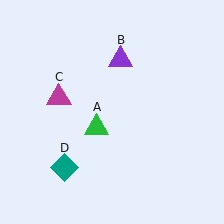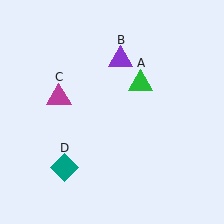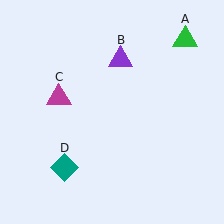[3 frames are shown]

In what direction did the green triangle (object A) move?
The green triangle (object A) moved up and to the right.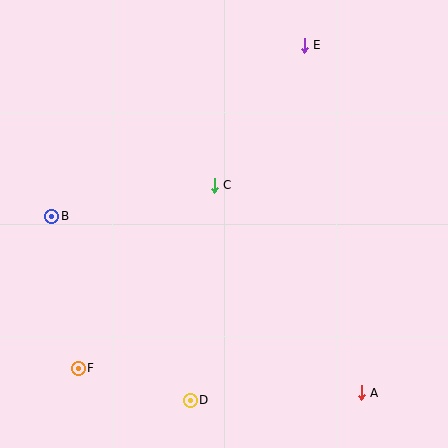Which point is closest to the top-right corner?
Point E is closest to the top-right corner.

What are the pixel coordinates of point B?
Point B is at (52, 216).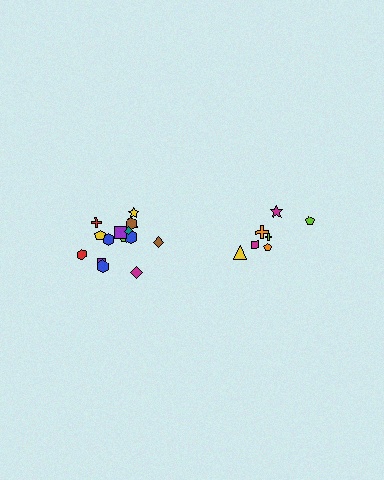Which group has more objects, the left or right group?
The left group.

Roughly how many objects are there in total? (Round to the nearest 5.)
Roughly 20 objects in total.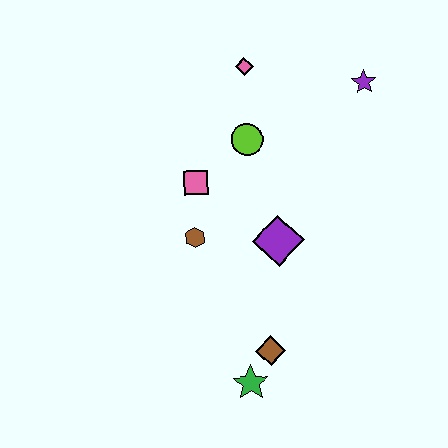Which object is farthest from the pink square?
The green star is farthest from the pink square.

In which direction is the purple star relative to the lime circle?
The purple star is to the right of the lime circle.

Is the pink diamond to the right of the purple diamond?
No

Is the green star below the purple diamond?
Yes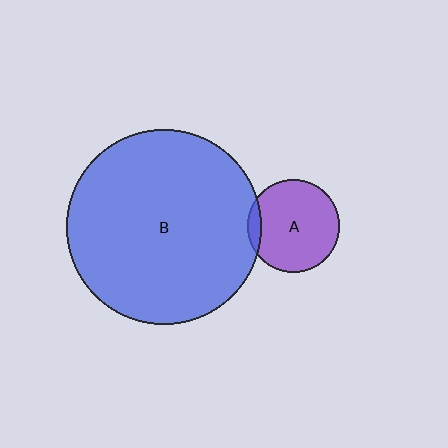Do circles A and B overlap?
Yes.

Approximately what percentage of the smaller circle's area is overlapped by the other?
Approximately 10%.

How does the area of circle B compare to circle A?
Approximately 4.4 times.